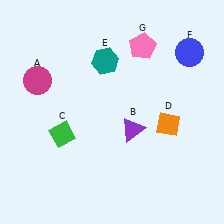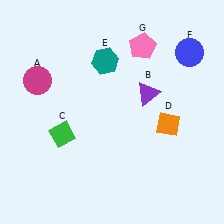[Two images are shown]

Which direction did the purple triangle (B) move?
The purple triangle (B) moved up.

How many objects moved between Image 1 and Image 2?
1 object moved between the two images.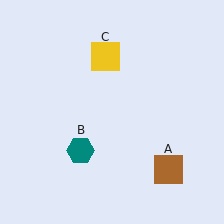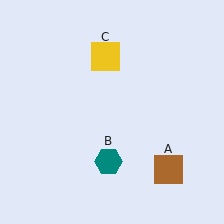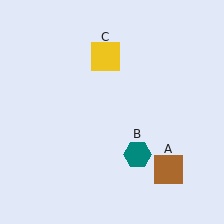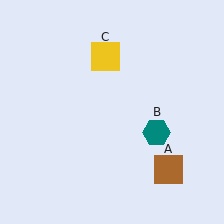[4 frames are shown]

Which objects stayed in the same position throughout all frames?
Brown square (object A) and yellow square (object C) remained stationary.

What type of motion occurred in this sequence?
The teal hexagon (object B) rotated counterclockwise around the center of the scene.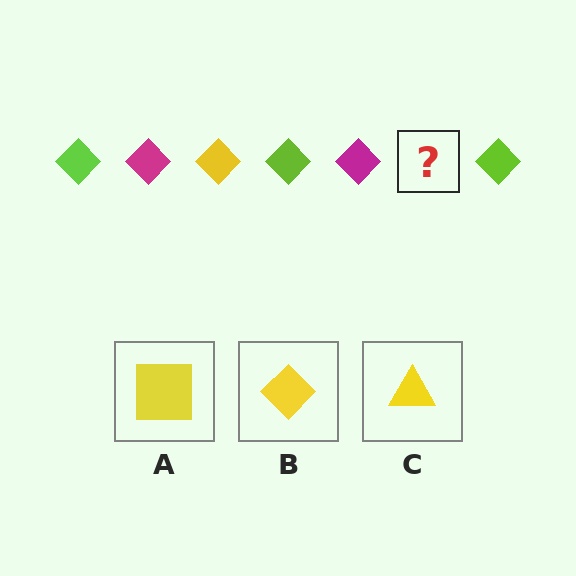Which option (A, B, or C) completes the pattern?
B.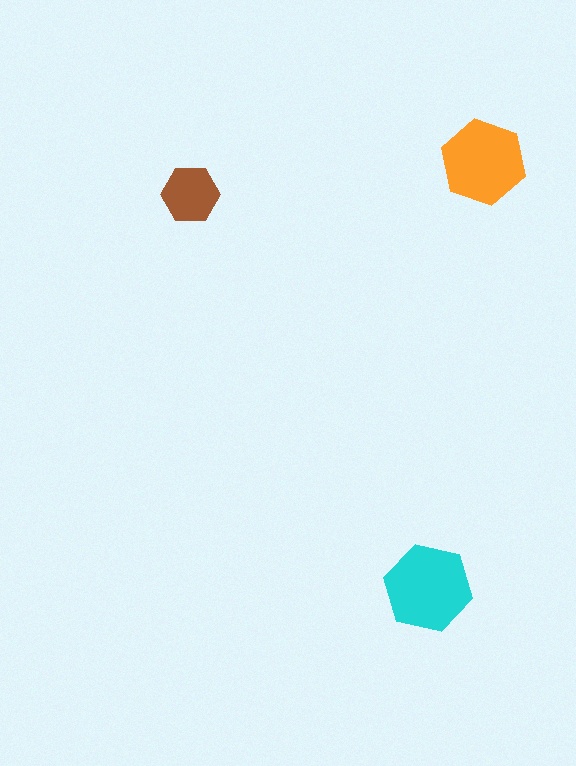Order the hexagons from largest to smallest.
the cyan one, the orange one, the brown one.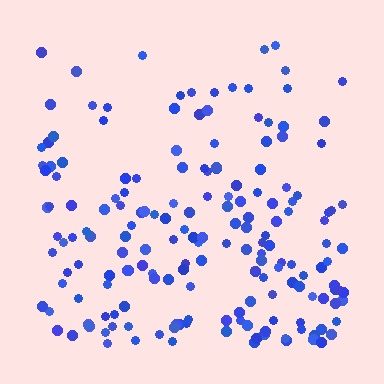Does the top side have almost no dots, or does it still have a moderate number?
Still a moderate number, just noticeably fewer than the bottom.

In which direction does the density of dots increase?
From top to bottom, with the bottom side densest.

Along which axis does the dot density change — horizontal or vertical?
Vertical.